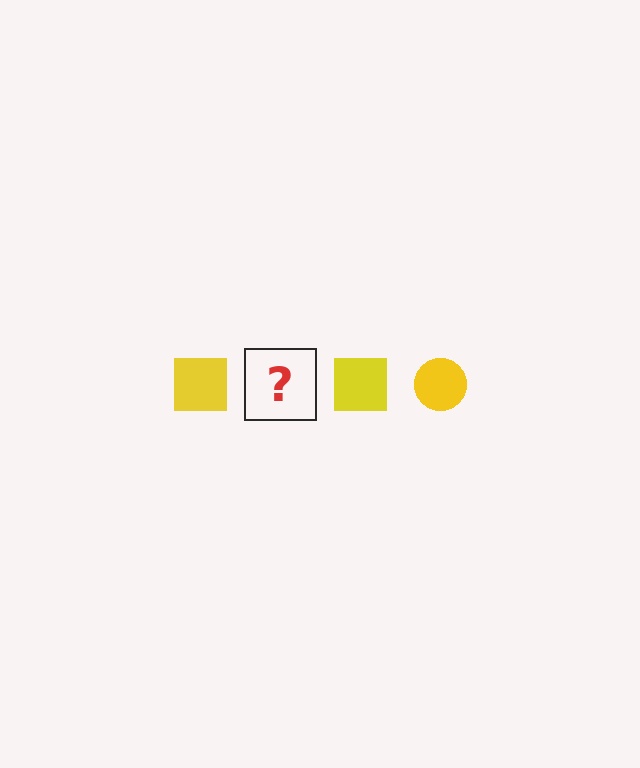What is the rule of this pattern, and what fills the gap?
The rule is that the pattern cycles through square, circle shapes in yellow. The gap should be filled with a yellow circle.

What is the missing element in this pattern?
The missing element is a yellow circle.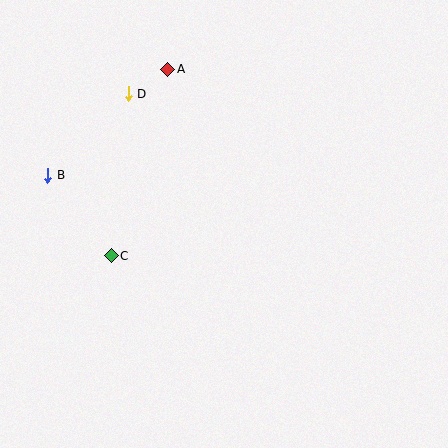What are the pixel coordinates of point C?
Point C is at (111, 256).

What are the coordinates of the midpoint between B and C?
The midpoint between B and C is at (80, 216).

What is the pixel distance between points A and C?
The distance between A and C is 195 pixels.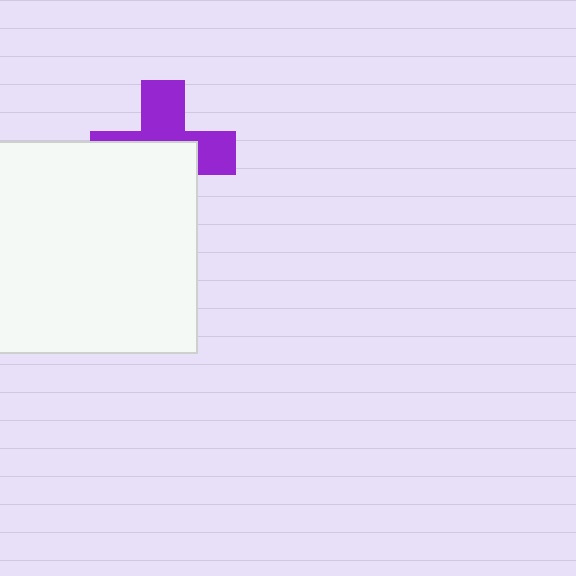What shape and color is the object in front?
The object in front is a white rectangle.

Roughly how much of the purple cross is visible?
About half of it is visible (roughly 46%).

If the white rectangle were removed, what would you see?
You would see the complete purple cross.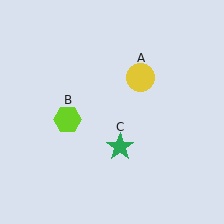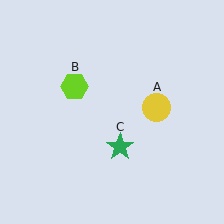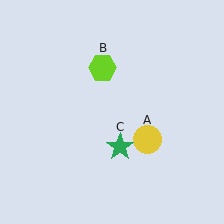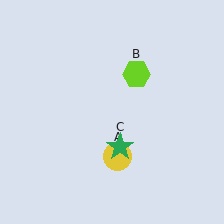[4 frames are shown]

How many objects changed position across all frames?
2 objects changed position: yellow circle (object A), lime hexagon (object B).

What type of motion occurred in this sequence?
The yellow circle (object A), lime hexagon (object B) rotated clockwise around the center of the scene.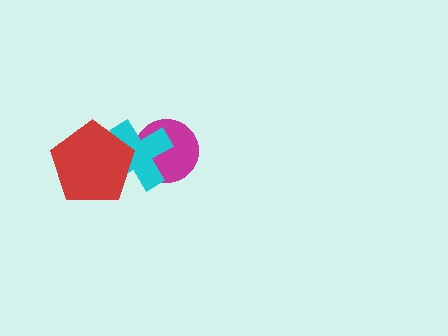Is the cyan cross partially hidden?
Yes, it is partially covered by another shape.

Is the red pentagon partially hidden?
No, no other shape covers it.